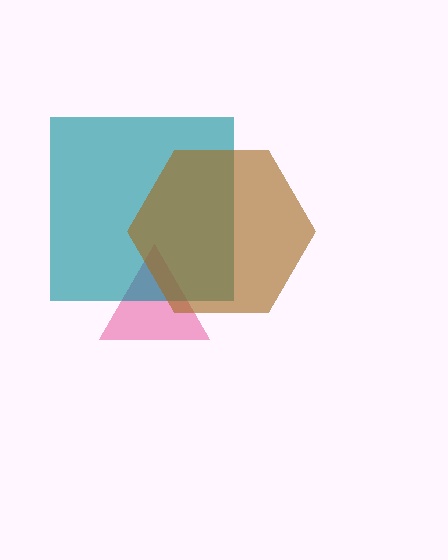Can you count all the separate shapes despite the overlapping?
Yes, there are 3 separate shapes.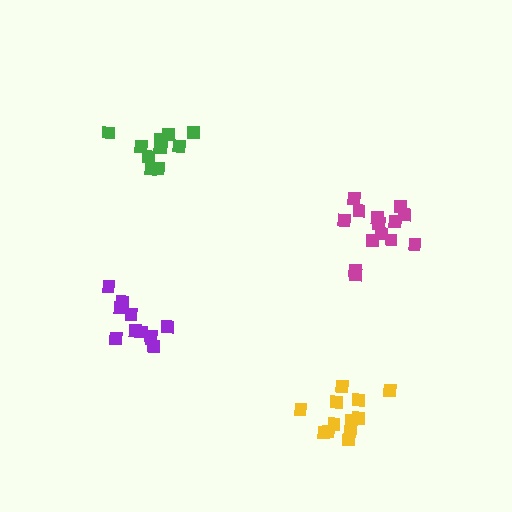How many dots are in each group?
Group 1: 12 dots, Group 2: 11 dots, Group 3: 12 dots, Group 4: 14 dots (49 total).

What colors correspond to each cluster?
The clusters are colored: green, purple, yellow, magenta.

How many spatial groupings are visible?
There are 4 spatial groupings.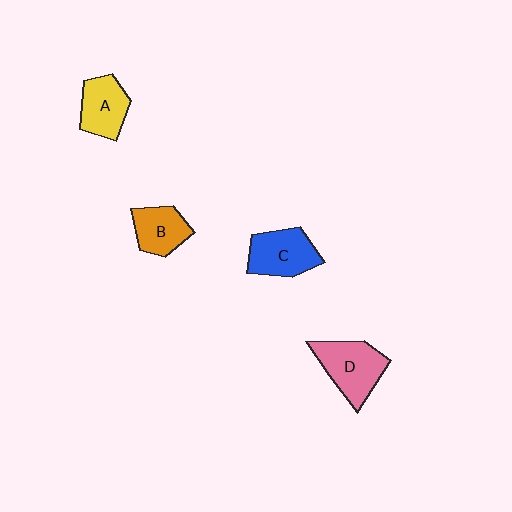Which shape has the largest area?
Shape D (pink).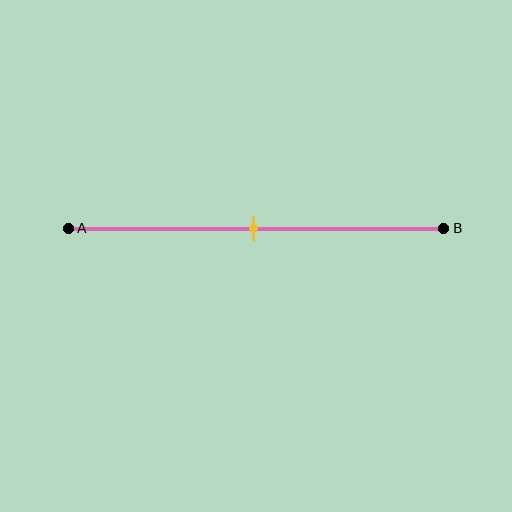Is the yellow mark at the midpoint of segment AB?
Yes, the mark is approximately at the midpoint.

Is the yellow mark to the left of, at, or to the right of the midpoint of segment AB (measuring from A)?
The yellow mark is approximately at the midpoint of segment AB.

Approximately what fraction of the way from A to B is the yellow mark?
The yellow mark is approximately 50% of the way from A to B.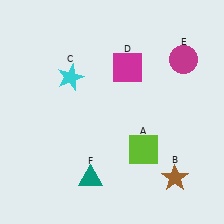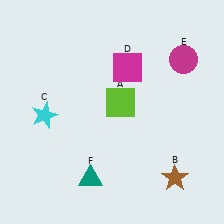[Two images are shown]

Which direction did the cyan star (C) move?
The cyan star (C) moved down.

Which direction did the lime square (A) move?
The lime square (A) moved up.